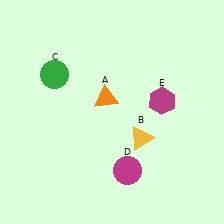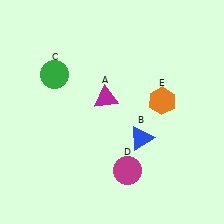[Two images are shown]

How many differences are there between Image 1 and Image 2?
There are 3 differences between the two images.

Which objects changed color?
A changed from orange to magenta. B changed from yellow to blue. E changed from magenta to orange.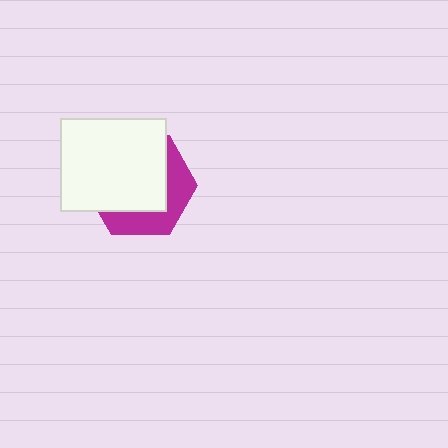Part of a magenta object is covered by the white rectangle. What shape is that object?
It is a hexagon.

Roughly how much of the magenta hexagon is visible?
A small part of it is visible (roughly 36%).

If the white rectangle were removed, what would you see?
You would see the complete magenta hexagon.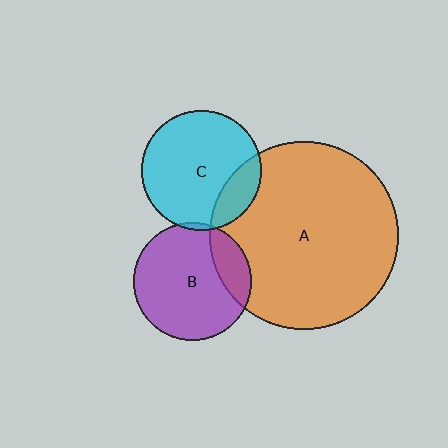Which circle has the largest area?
Circle A (orange).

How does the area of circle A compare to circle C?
Approximately 2.4 times.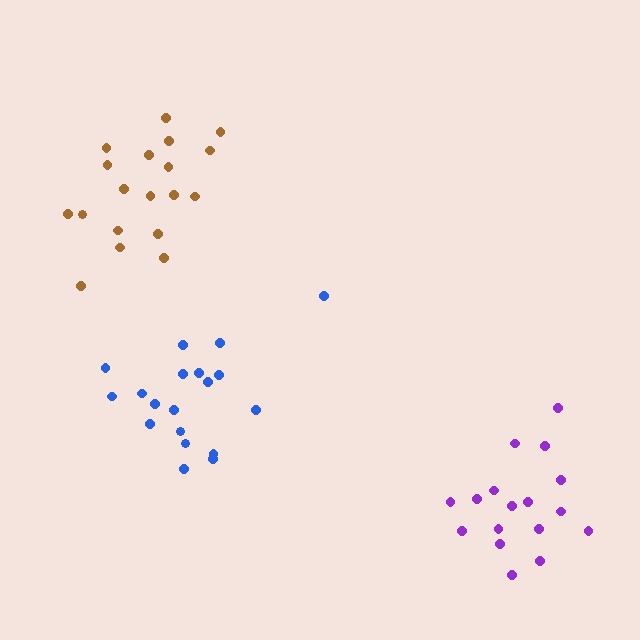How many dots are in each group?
Group 1: 17 dots, Group 2: 19 dots, Group 3: 19 dots (55 total).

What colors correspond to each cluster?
The clusters are colored: purple, blue, brown.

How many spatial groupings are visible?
There are 3 spatial groupings.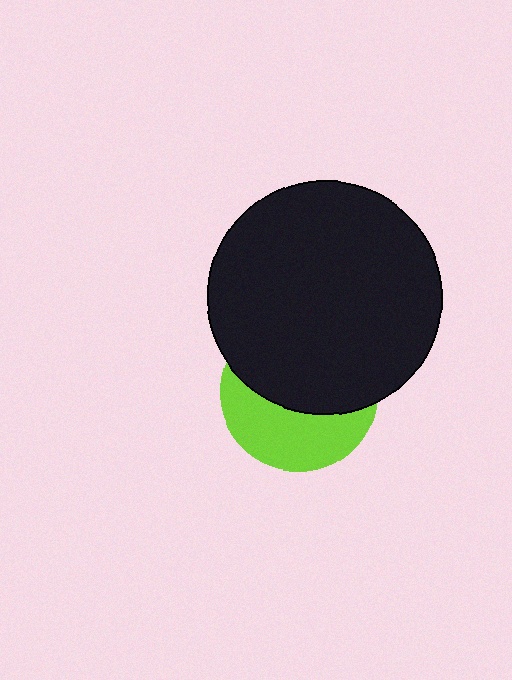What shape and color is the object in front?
The object in front is a black circle.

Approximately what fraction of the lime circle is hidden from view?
Roughly 57% of the lime circle is hidden behind the black circle.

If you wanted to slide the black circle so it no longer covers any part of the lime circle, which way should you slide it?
Slide it up — that is the most direct way to separate the two shapes.